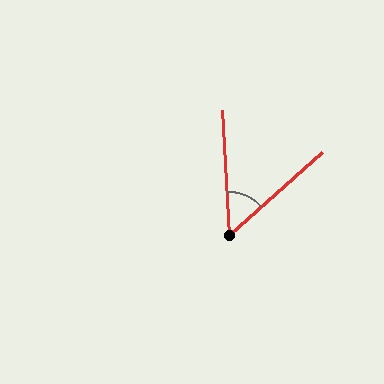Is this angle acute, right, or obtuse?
It is acute.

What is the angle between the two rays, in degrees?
Approximately 51 degrees.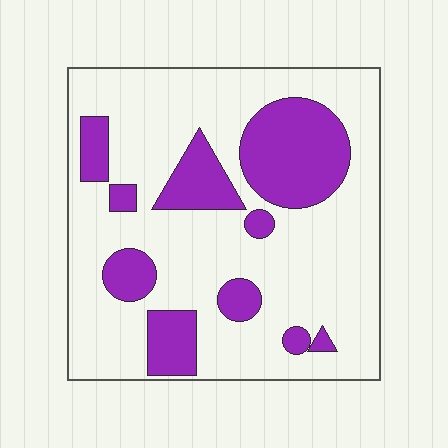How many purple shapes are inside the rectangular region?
10.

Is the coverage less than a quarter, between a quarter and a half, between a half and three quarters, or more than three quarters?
Between a quarter and a half.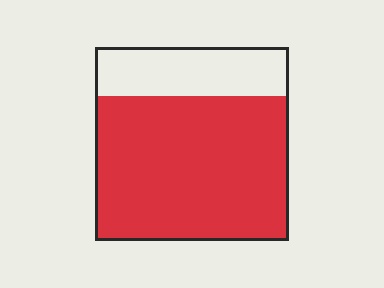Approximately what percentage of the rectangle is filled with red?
Approximately 75%.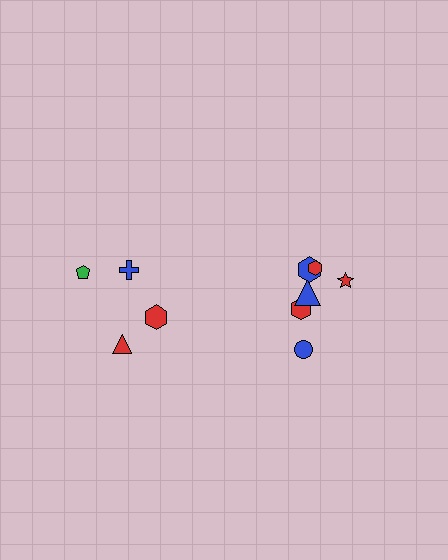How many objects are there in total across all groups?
There are 10 objects.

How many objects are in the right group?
There are 6 objects.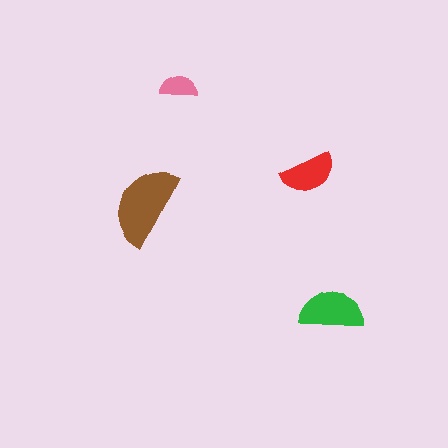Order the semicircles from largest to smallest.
the brown one, the green one, the red one, the pink one.